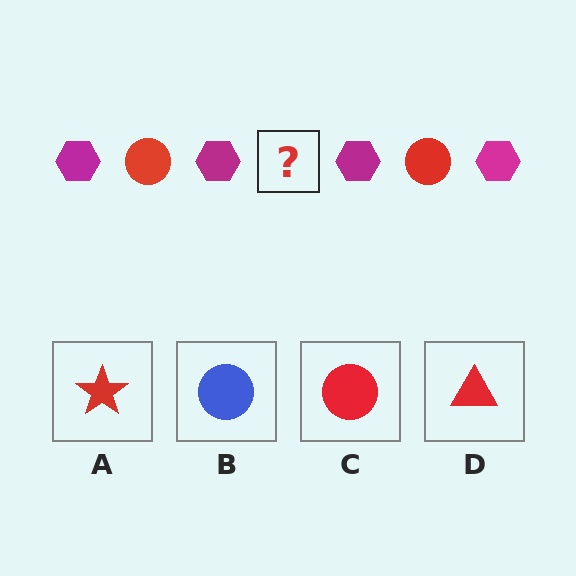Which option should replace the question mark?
Option C.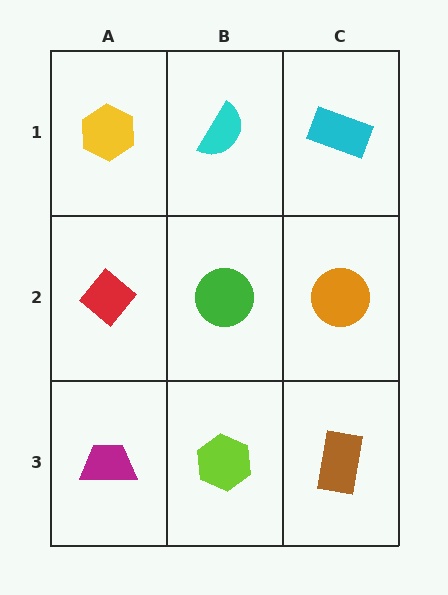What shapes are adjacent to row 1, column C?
An orange circle (row 2, column C), a cyan semicircle (row 1, column B).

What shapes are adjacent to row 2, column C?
A cyan rectangle (row 1, column C), a brown rectangle (row 3, column C), a green circle (row 2, column B).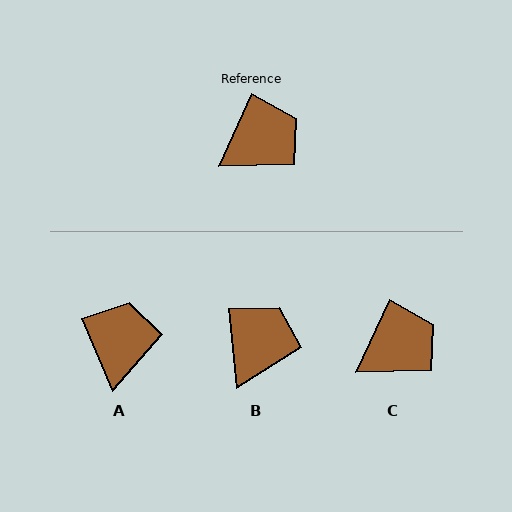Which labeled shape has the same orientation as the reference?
C.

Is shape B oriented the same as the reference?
No, it is off by about 31 degrees.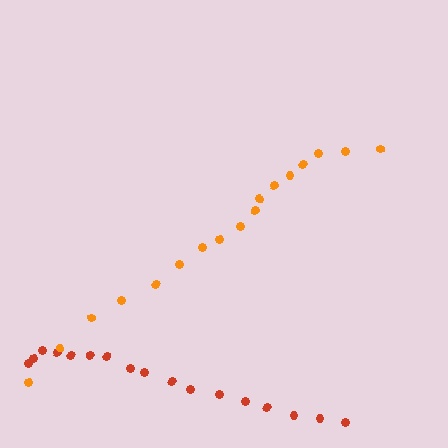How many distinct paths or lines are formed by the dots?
There are 2 distinct paths.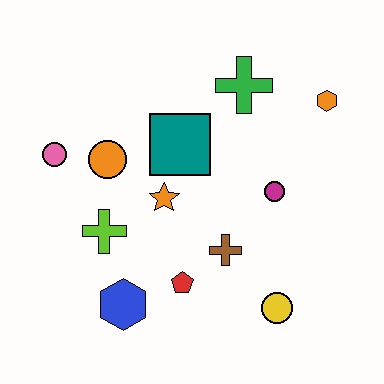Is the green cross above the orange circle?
Yes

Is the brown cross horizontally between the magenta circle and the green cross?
No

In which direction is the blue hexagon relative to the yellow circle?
The blue hexagon is to the left of the yellow circle.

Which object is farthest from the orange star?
The orange hexagon is farthest from the orange star.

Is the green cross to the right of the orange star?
Yes